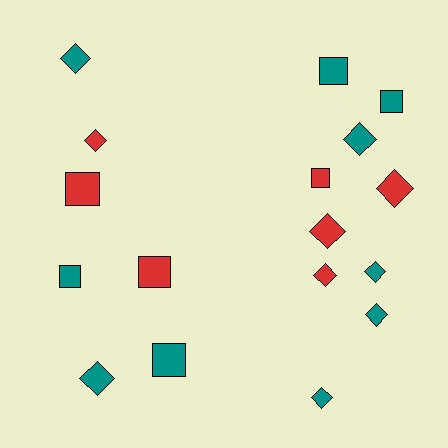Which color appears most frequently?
Teal, with 10 objects.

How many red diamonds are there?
There are 4 red diamonds.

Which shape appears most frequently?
Diamond, with 10 objects.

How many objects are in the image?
There are 17 objects.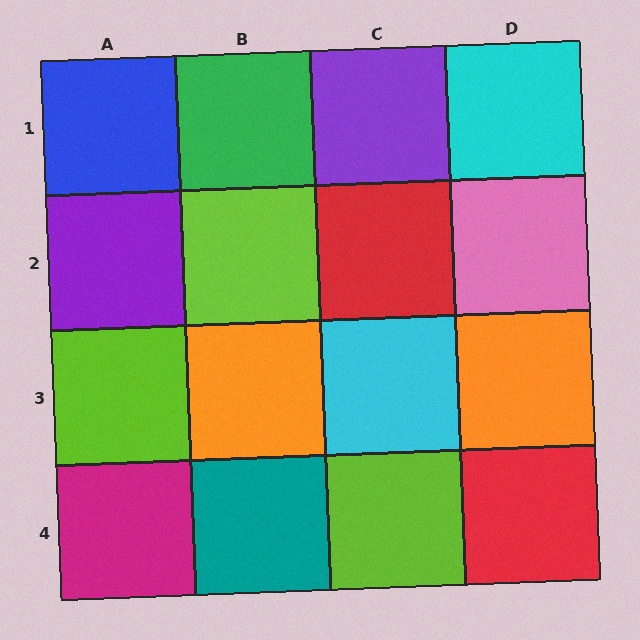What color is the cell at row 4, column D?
Red.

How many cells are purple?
2 cells are purple.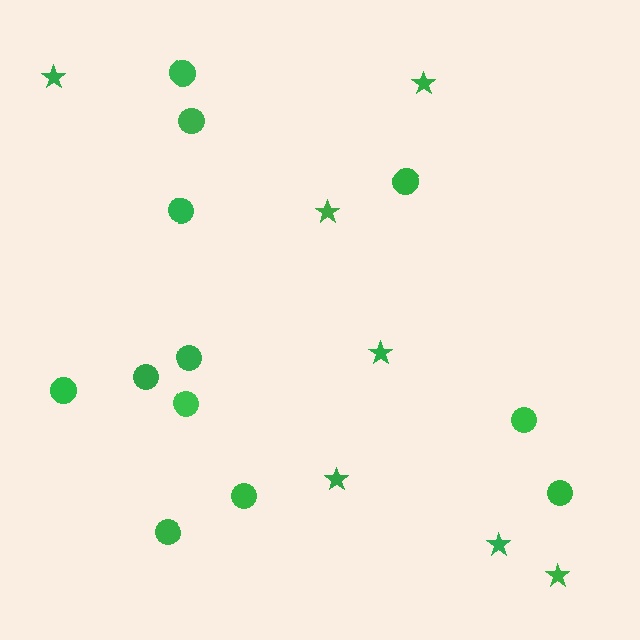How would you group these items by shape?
There are 2 groups: one group of stars (7) and one group of circles (12).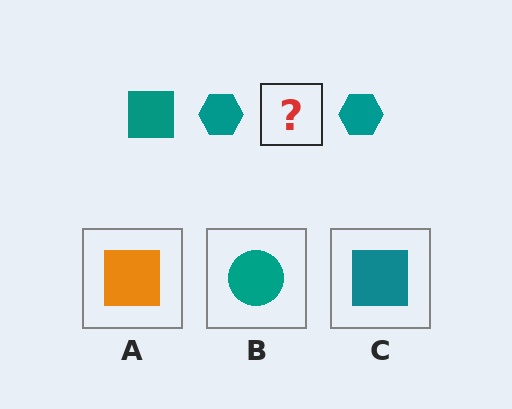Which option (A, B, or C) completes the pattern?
C.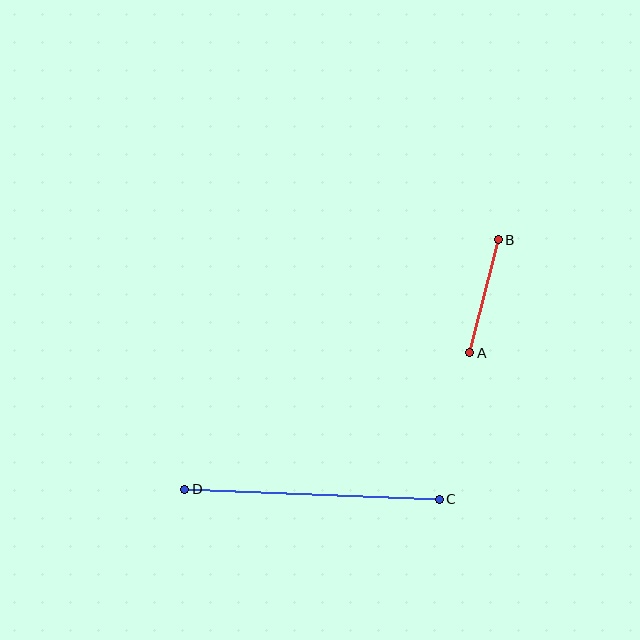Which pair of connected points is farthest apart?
Points C and D are farthest apart.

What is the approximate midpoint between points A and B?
The midpoint is at approximately (484, 296) pixels.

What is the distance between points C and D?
The distance is approximately 255 pixels.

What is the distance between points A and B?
The distance is approximately 117 pixels.